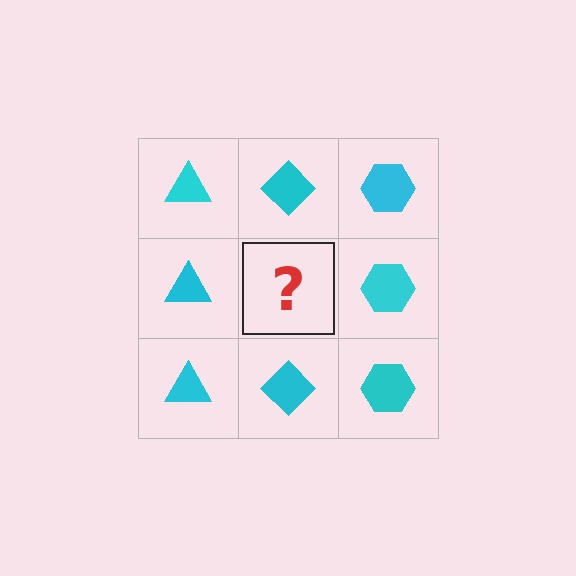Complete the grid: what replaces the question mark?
The question mark should be replaced with a cyan diamond.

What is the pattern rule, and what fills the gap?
The rule is that each column has a consistent shape. The gap should be filled with a cyan diamond.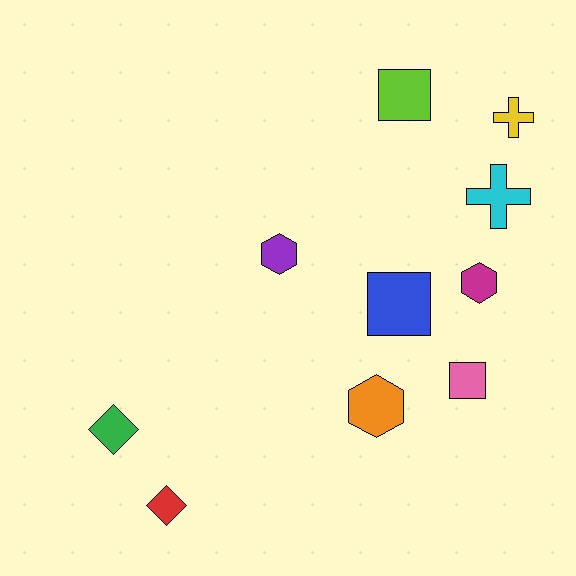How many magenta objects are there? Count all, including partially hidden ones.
There is 1 magenta object.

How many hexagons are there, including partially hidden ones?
There are 3 hexagons.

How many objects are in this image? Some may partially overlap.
There are 10 objects.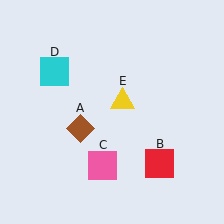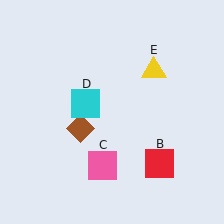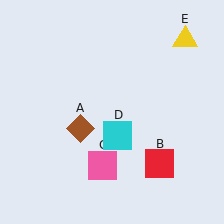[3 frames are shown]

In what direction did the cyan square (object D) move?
The cyan square (object D) moved down and to the right.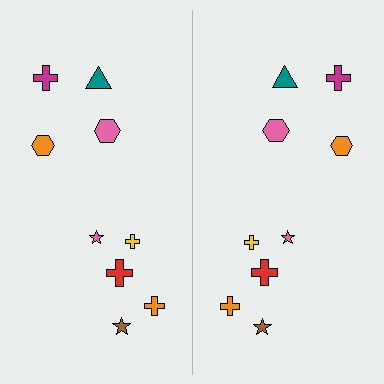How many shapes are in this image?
There are 18 shapes in this image.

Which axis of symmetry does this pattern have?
The pattern has a vertical axis of symmetry running through the center of the image.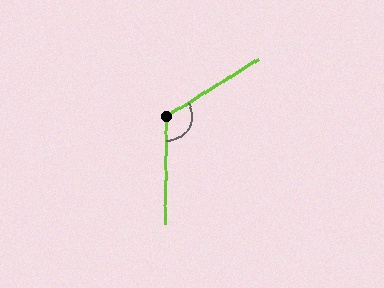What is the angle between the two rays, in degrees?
Approximately 122 degrees.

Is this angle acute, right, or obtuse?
It is obtuse.